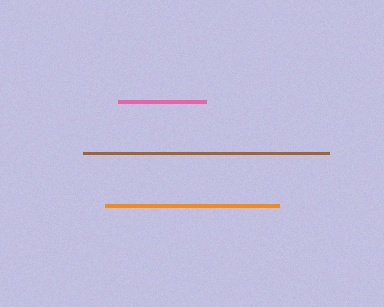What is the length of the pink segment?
The pink segment is approximately 87 pixels long.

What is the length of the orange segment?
The orange segment is approximately 175 pixels long.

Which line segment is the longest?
The brown line is the longest at approximately 247 pixels.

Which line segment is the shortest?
The pink line is the shortest at approximately 87 pixels.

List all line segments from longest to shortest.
From longest to shortest: brown, orange, pink.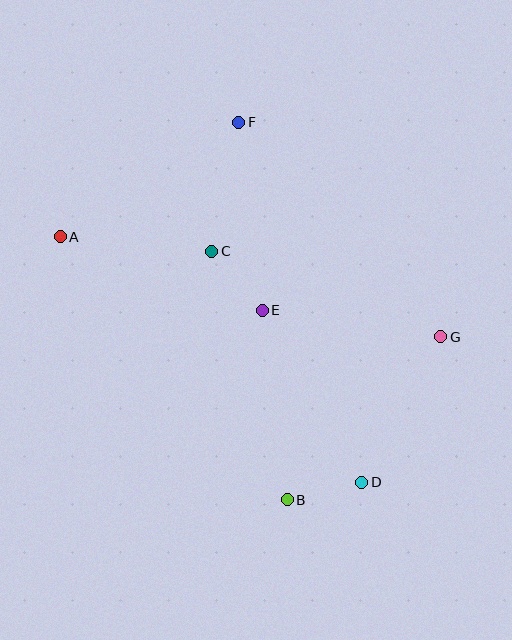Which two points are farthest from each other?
Points A and G are farthest from each other.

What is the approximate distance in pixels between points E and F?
The distance between E and F is approximately 189 pixels.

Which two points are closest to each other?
Points B and D are closest to each other.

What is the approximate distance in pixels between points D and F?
The distance between D and F is approximately 380 pixels.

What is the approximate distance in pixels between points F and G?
The distance between F and G is approximately 294 pixels.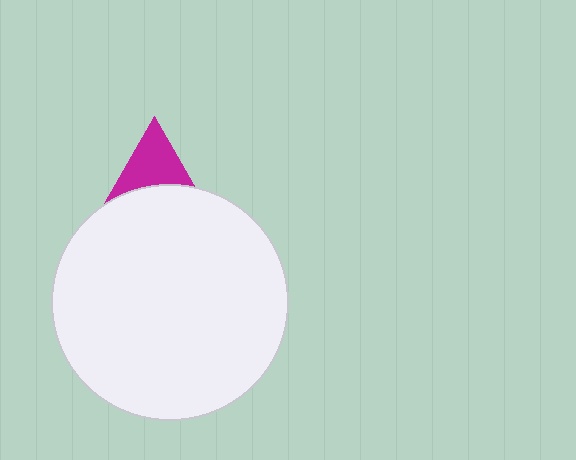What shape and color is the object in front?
The object in front is a white circle.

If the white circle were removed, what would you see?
You would see the complete magenta triangle.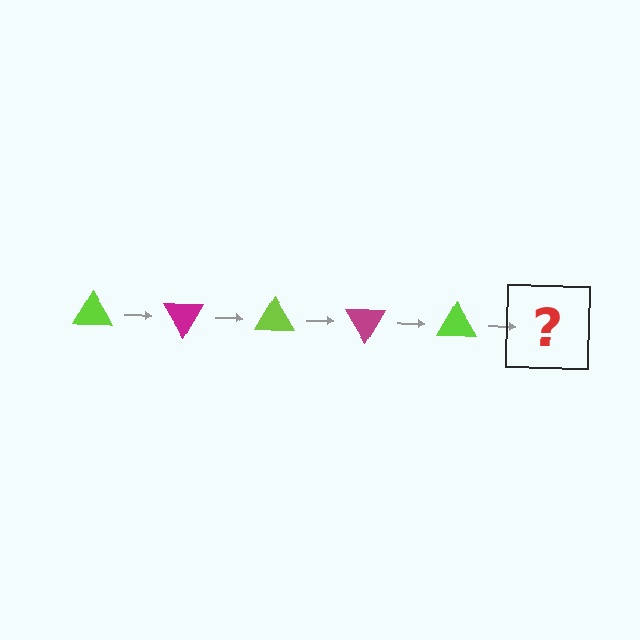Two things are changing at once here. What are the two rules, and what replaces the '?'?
The two rules are that it rotates 60 degrees each step and the color cycles through lime and magenta. The '?' should be a magenta triangle, rotated 300 degrees from the start.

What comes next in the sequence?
The next element should be a magenta triangle, rotated 300 degrees from the start.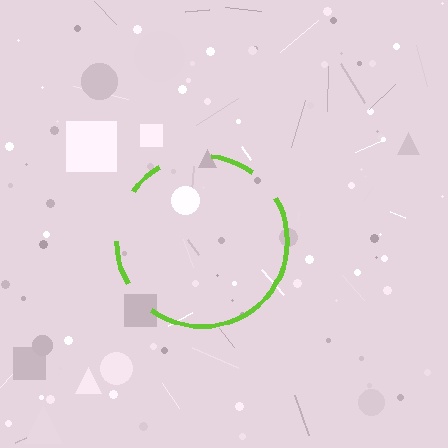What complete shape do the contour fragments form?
The contour fragments form a circle.